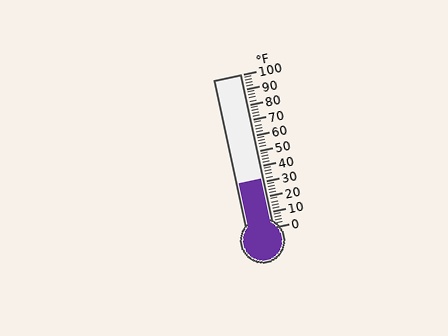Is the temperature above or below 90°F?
The temperature is below 90°F.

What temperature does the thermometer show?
The thermometer shows approximately 32°F.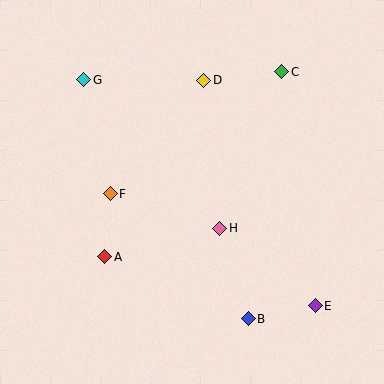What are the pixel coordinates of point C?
Point C is at (282, 72).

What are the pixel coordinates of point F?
Point F is at (110, 194).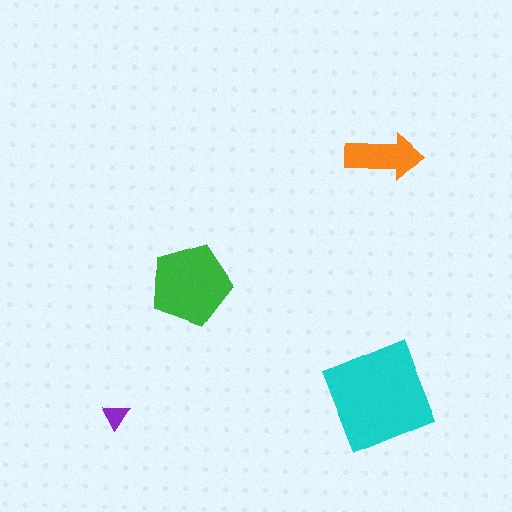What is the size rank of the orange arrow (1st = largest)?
3rd.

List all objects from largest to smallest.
The cyan square, the green pentagon, the orange arrow, the purple triangle.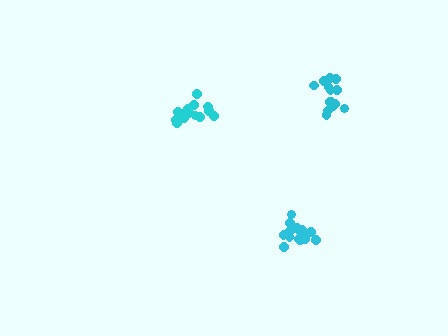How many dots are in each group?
Group 1: 17 dots, Group 2: 14 dots, Group 3: 14 dots (45 total).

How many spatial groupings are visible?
There are 3 spatial groupings.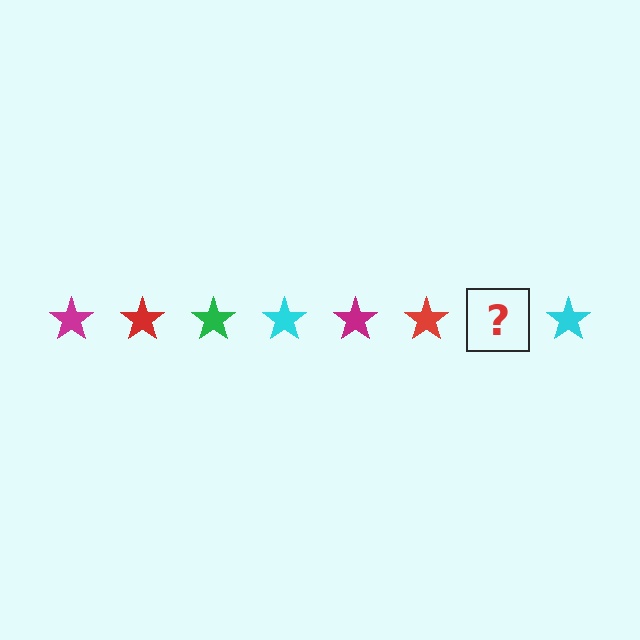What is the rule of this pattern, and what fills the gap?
The rule is that the pattern cycles through magenta, red, green, cyan stars. The gap should be filled with a green star.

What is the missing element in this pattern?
The missing element is a green star.